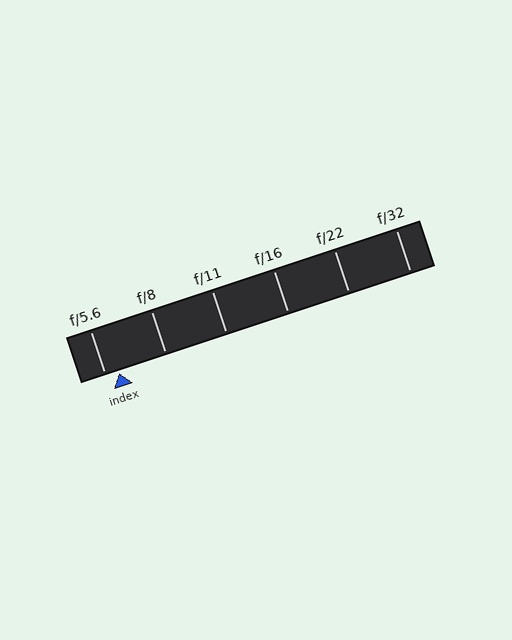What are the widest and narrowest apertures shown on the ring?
The widest aperture shown is f/5.6 and the narrowest is f/32.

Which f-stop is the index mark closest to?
The index mark is closest to f/5.6.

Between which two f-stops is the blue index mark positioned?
The index mark is between f/5.6 and f/8.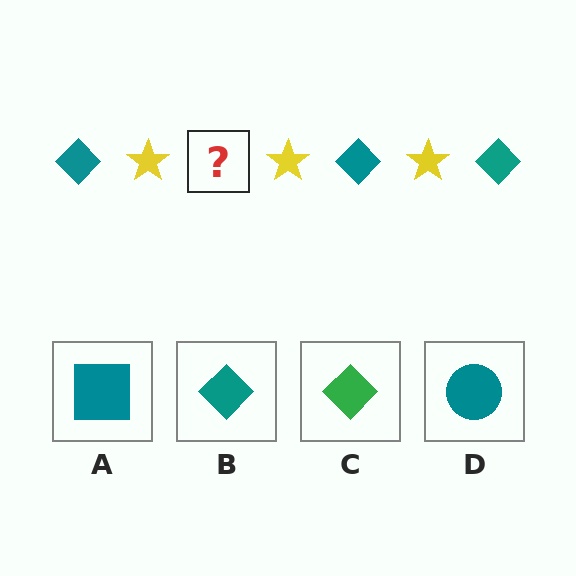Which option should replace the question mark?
Option B.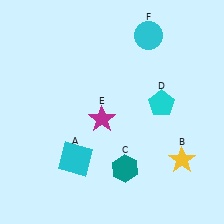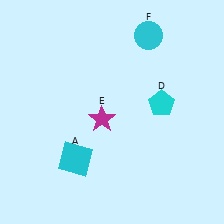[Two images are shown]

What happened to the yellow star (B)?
The yellow star (B) was removed in Image 2. It was in the bottom-right area of Image 1.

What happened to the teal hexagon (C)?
The teal hexagon (C) was removed in Image 2. It was in the bottom-right area of Image 1.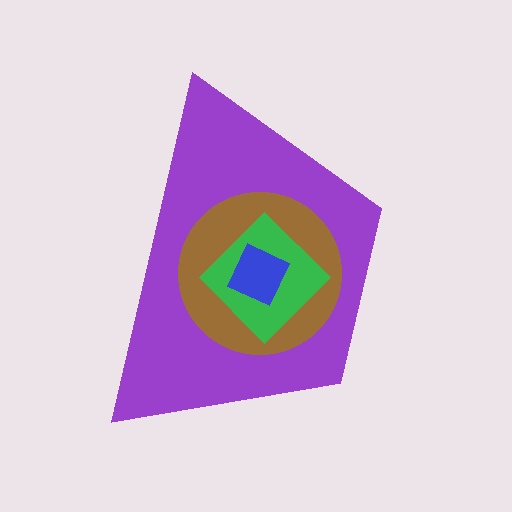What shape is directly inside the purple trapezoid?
The brown circle.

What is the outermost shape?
The purple trapezoid.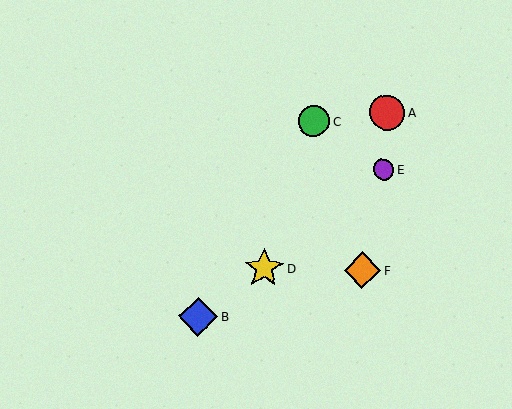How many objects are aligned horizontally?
2 objects (D, F) are aligned horizontally.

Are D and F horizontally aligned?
Yes, both are at y≈268.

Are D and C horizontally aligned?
No, D is at y≈268 and C is at y≈121.